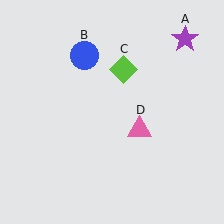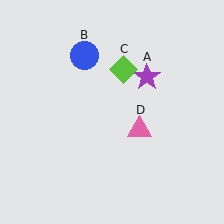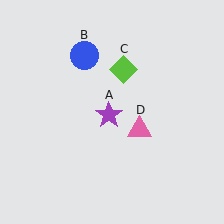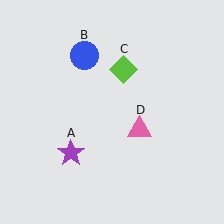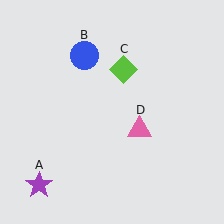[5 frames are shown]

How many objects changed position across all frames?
1 object changed position: purple star (object A).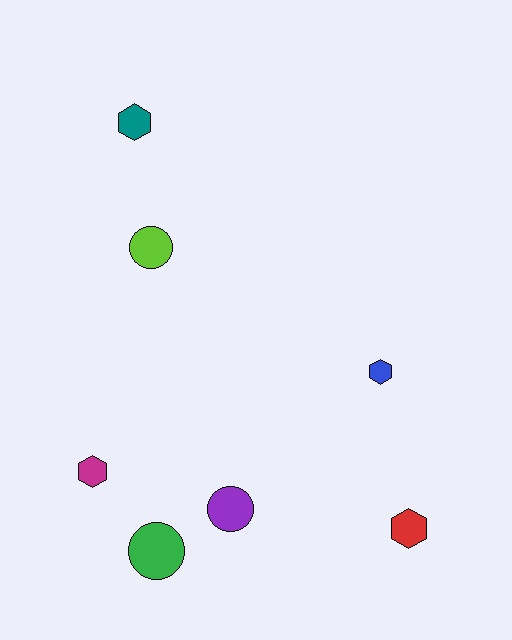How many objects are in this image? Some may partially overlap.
There are 7 objects.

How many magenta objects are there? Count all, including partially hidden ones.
There is 1 magenta object.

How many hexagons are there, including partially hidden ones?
There are 4 hexagons.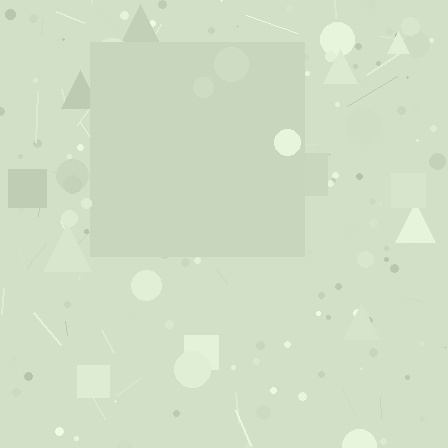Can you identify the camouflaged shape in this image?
The camouflaged shape is a square.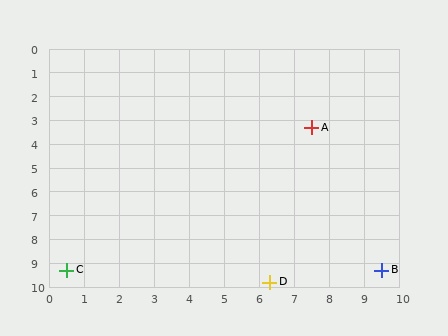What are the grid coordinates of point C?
Point C is at approximately (0.5, 9.3).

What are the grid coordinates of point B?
Point B is at approximately (9.5, 9.3).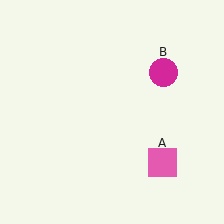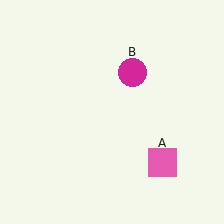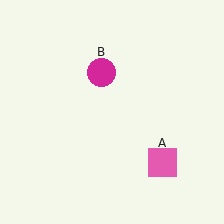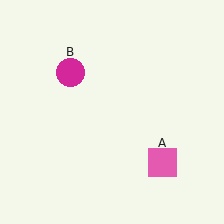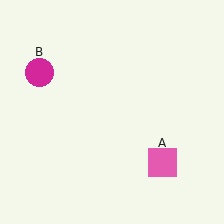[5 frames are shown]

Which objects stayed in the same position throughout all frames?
Pink square (object A) remained stationary.